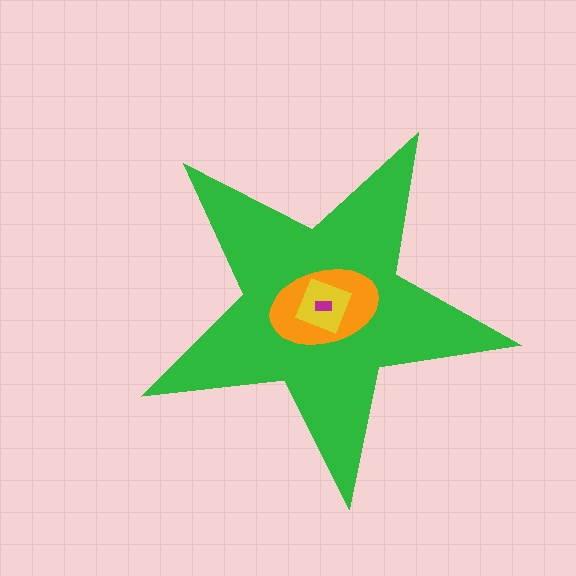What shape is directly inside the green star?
The orange ellipse.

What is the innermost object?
The magenta rectangle.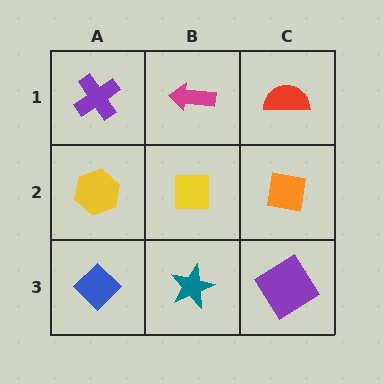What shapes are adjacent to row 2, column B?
A magenta arrow (row 1, column B), a teal star (row 3, column B), a yellow hexagon (row 2, column A), an orange square (row 2, column C).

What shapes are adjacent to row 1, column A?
A yellow hexagon (row 2, column A), a magenta arrow (row 1, column B).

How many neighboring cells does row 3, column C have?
2.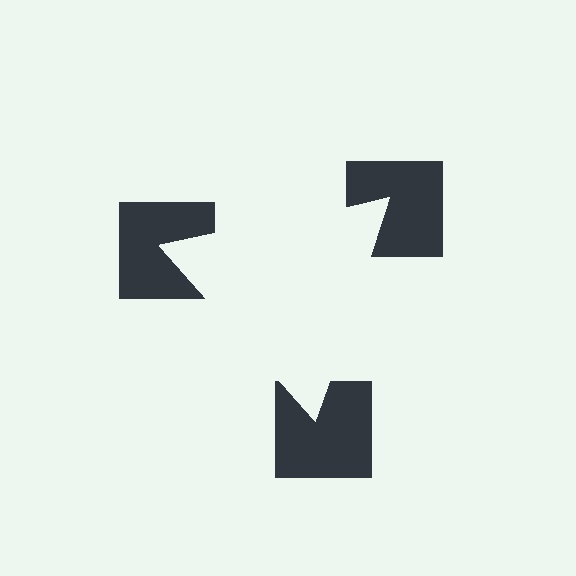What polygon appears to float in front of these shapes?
An illusory triangle — its edges are inferred from the aligned wedge cuts in the notched squares, not physically drawn.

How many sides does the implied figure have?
3 sides.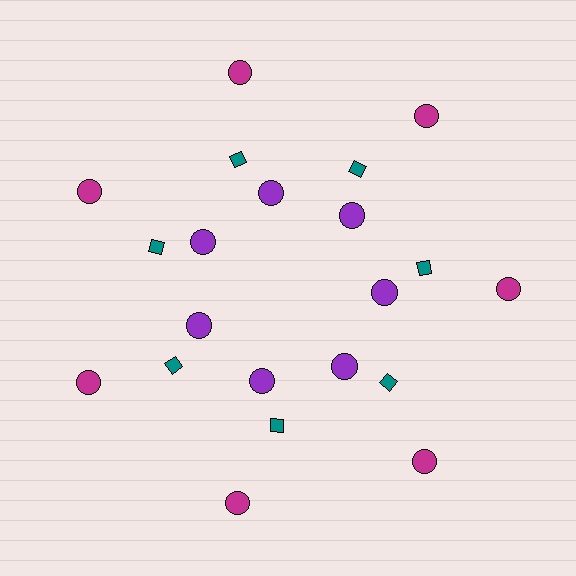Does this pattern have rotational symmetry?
Yes, this pattern has 7-fold rotational symmetry. It looks the same after rotating 51 degrees around the center.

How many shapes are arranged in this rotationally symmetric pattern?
There are 21 shapes, arranged in 7 groups of 3.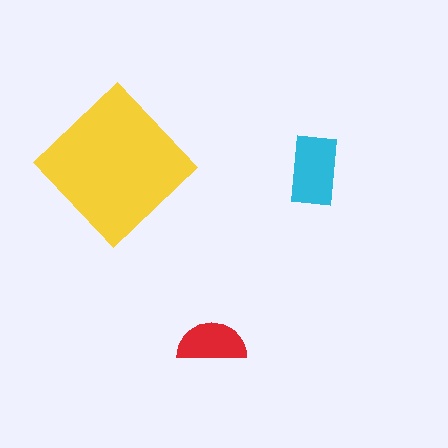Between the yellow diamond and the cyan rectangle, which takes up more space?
The yellow diamond.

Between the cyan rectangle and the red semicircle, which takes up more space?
The cyan rectangle.